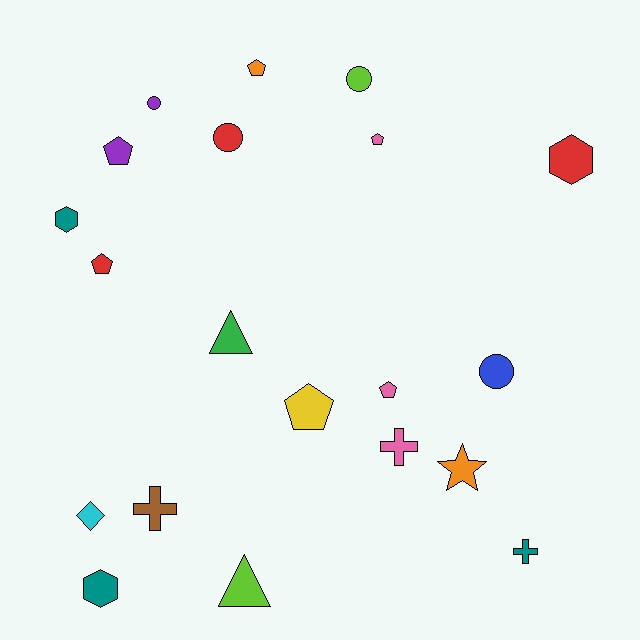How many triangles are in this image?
There are 2 triangles.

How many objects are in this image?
There are 20 objects.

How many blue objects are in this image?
There is 1 blue object.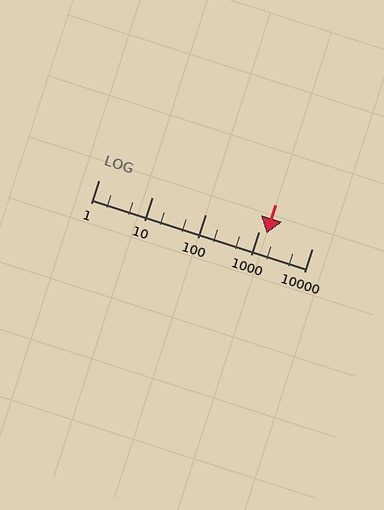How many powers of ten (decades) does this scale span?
The scale spans 4 decades, from 1 to 10000.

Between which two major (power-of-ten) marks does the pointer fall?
The pointer is between 1000 and 10000.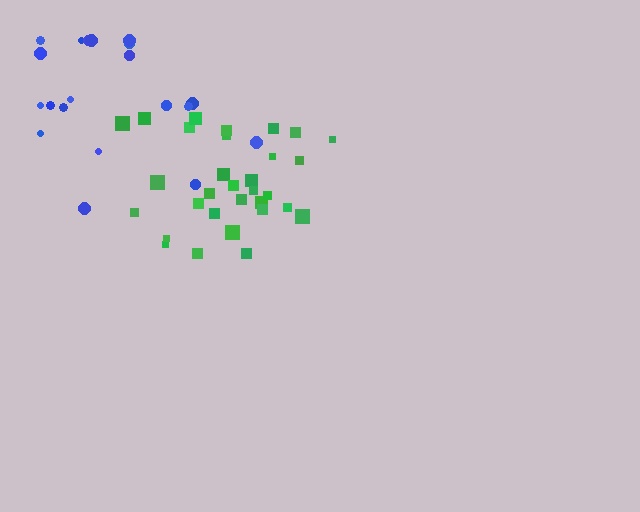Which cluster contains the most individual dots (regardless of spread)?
Green (31).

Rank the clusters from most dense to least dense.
green, blue.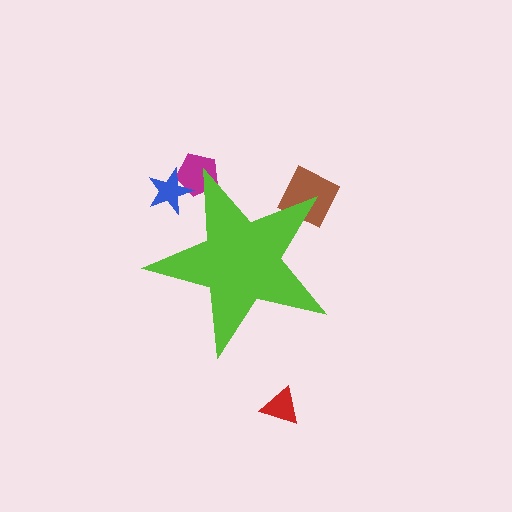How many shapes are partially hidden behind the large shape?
3 shapes are partially hidden.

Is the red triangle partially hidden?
No, the red triangle is fully visible.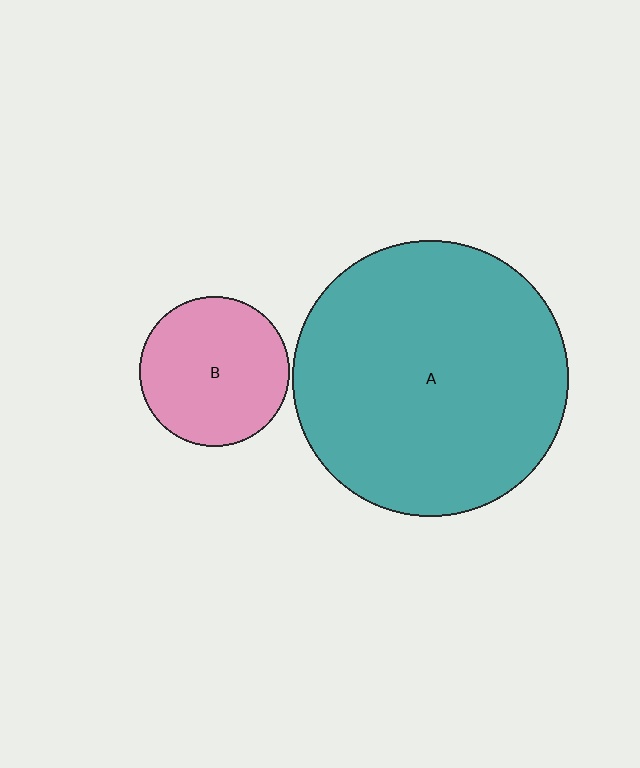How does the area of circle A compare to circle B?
Approximately 3.4 times.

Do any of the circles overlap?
No, none of the circles overlap.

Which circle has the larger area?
Circle A (teal).